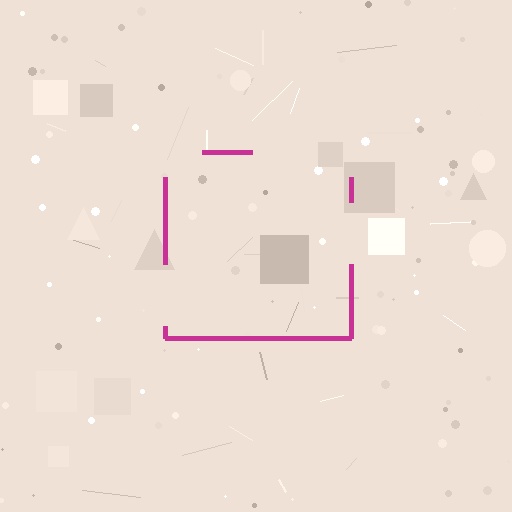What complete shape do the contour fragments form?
The contour fragments form a square.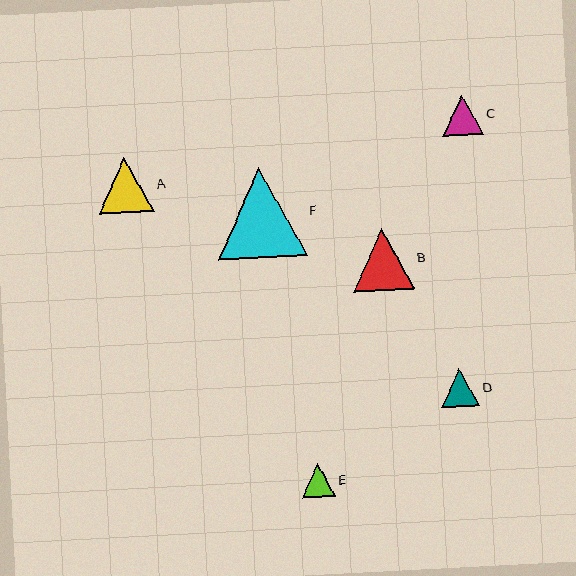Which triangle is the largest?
Triangle F is the largest with a size of approximately 90 pixels.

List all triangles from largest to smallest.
From largest to smallest: F, B, A, C, D, E.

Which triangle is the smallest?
Triangle E is the smallest with a size of approximately 34 pixels.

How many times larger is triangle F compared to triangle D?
Triangle F is approximately 2.4 times the size of triangle D.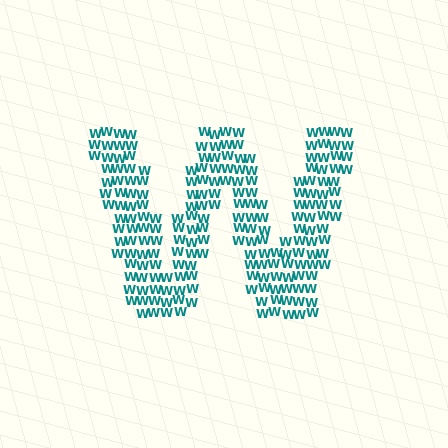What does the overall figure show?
The overall figure shows the letter W.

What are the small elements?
The small elements are letter W's.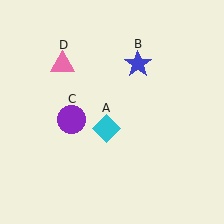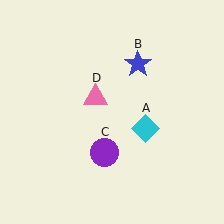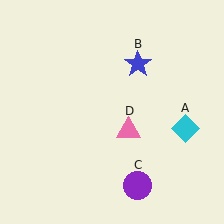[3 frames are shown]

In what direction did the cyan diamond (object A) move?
The cyan diamond (object A) moved right.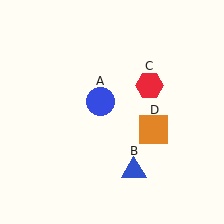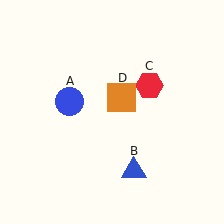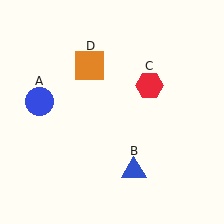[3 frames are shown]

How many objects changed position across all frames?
2 objects changed position: blue circle (object A), orange square (object D).